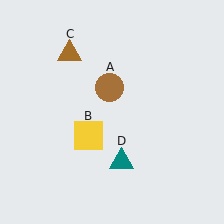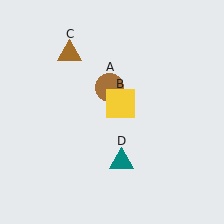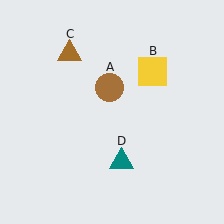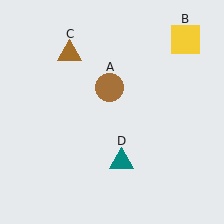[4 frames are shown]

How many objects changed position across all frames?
1 object changed position: yellow square (object B).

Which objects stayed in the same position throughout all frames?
Brown circle (object A) and brown triangle (object C) and teal triangle (object D) remained stationary.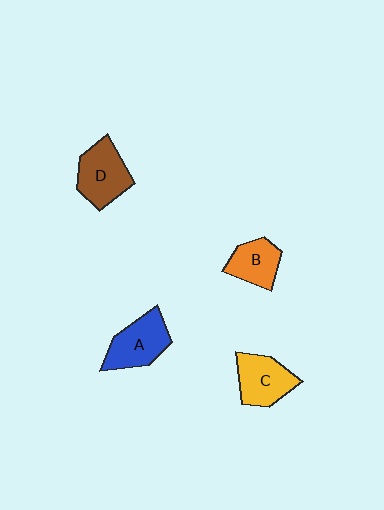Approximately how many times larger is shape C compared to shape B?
Approximately 1.2 times.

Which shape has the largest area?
Shape D (brown).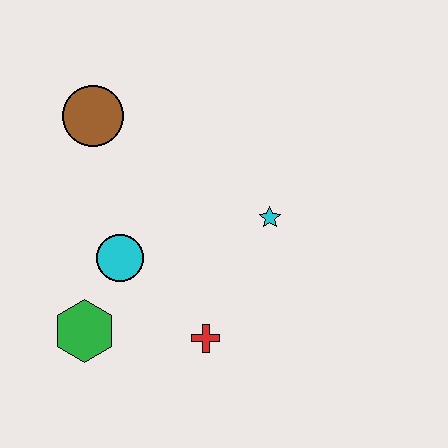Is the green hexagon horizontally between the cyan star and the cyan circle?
No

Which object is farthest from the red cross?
The brown circle is farthest from the red cross.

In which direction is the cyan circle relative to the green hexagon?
The cyan circle is above the green hexagon.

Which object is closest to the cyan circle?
The green hexagon is closest to the cyan circle.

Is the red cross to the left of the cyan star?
Yes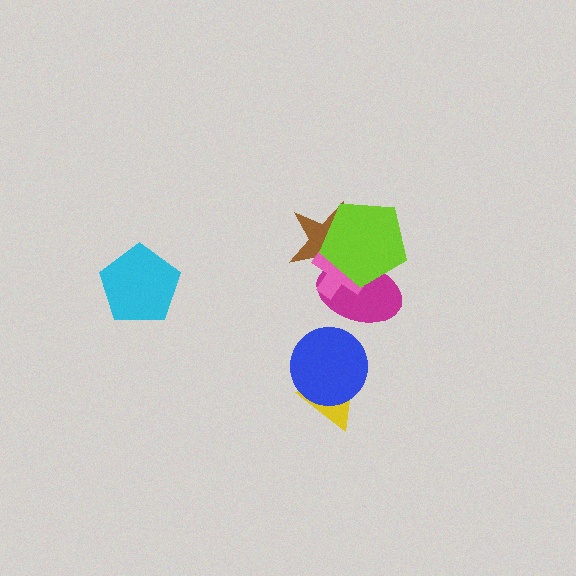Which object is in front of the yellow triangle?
The blue circle is in front of the yellow triangle.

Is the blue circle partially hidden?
No, no other shape covers it.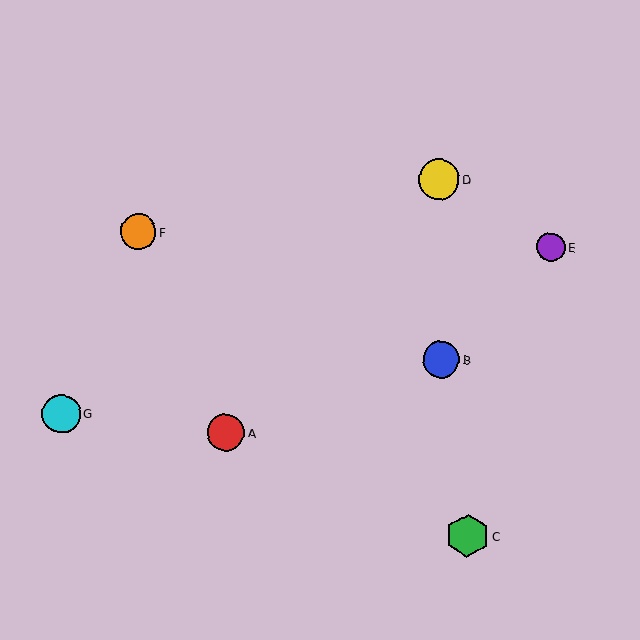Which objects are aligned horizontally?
Objects E, F are aligned horizontally.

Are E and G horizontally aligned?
No, E is at y≈247 and G is at y≈414.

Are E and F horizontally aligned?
Yes, both are at y≈247.